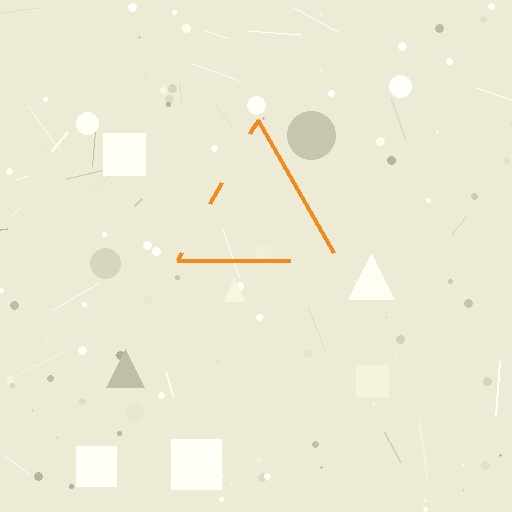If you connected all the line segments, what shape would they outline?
They would outline a triangle.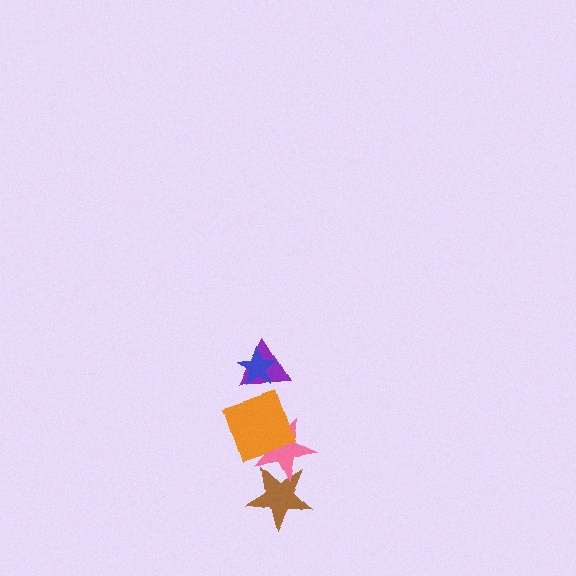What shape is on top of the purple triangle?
The blue star is on top of the purple triangle.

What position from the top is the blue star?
The blue star is 1st from the top.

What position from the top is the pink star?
The pink star is 4th from the top.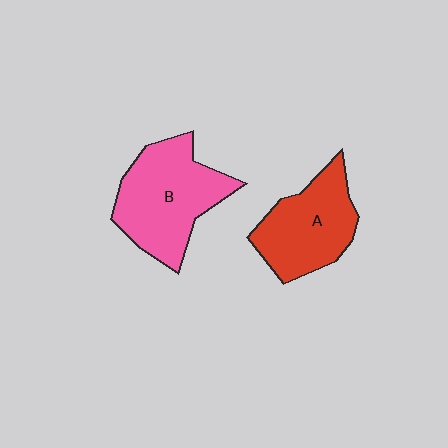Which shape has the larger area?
Shape B (pink).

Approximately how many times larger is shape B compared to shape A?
Approximately 1.2 times.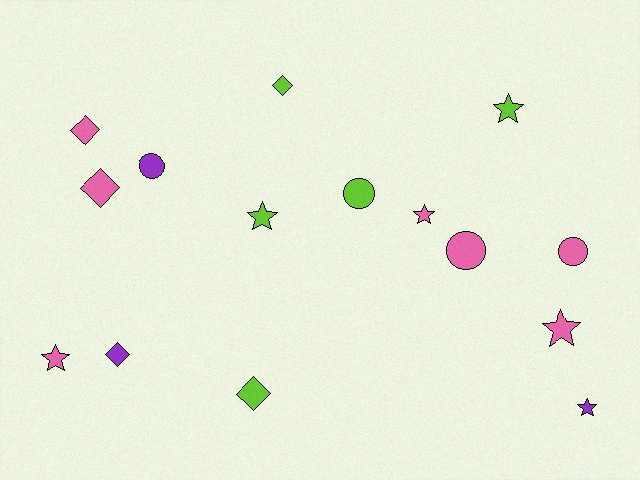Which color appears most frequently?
Pink, with 7 objects.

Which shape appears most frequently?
Star, with 6 objects.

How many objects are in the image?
There are 15 objects.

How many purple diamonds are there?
There is 1 purple diamond.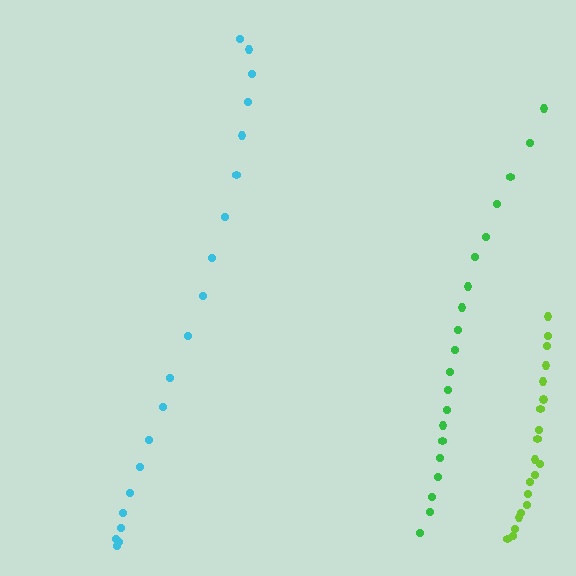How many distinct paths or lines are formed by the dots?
There are 3 distinct paths.